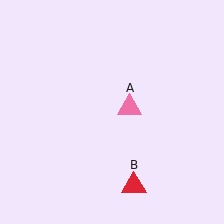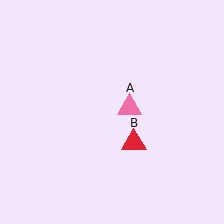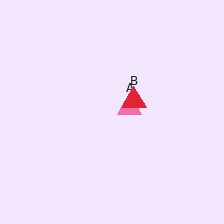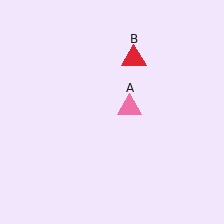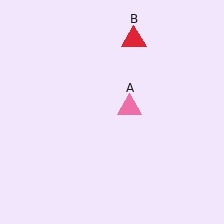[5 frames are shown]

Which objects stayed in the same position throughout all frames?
Pink triangle (object A) remained stationary.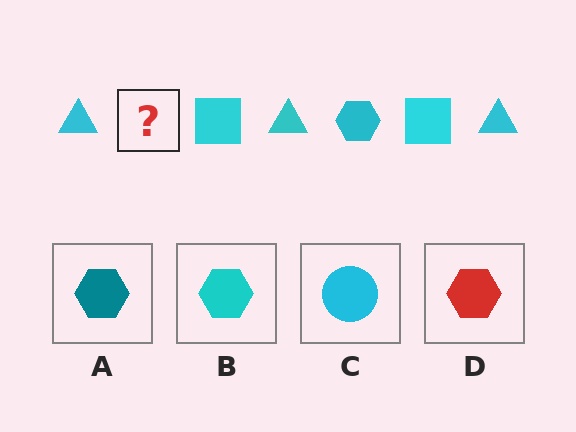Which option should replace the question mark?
Option B.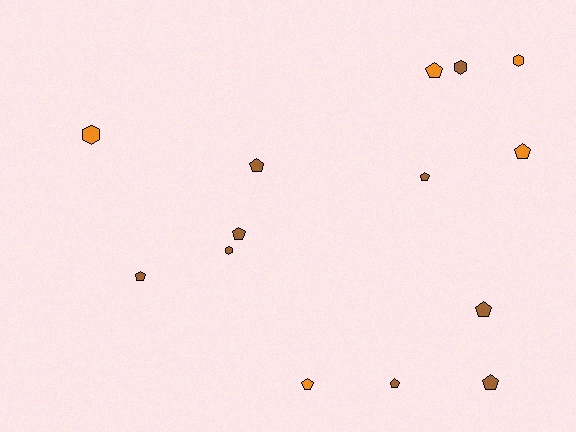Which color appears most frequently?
Brown, with 9 objects.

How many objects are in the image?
There are 14 objects.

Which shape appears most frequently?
Pentagon, with 10 objects.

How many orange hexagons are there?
There are 2 orange hexagons.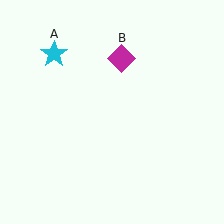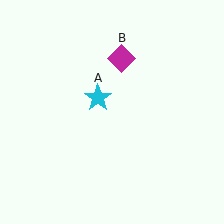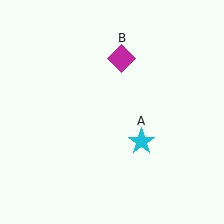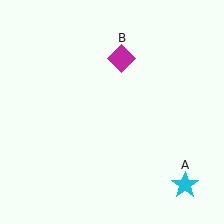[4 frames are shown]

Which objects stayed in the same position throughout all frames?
Magenta diamond (object B) remained stationary.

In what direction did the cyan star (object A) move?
The cyan star (object A) moved down and to the right.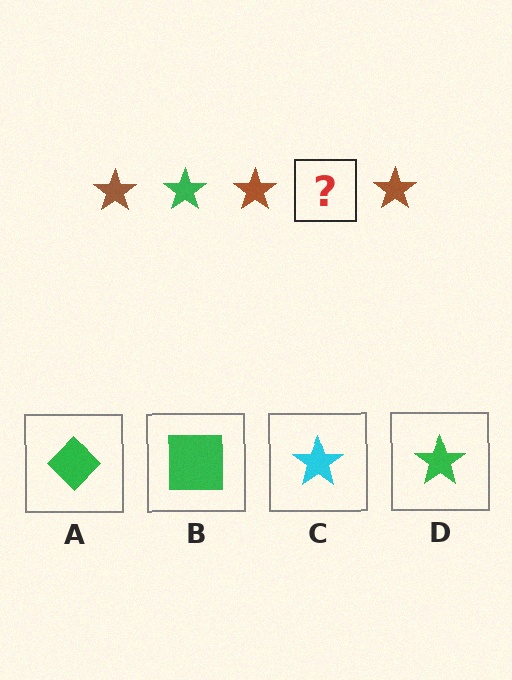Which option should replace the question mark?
Option D.